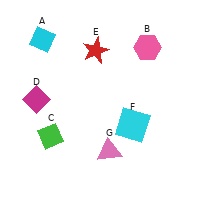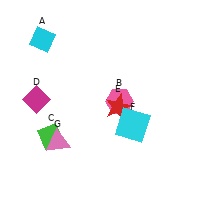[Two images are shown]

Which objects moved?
The objects that moved are: the pink hexagon (B), the red star (E), the pink triangle (G).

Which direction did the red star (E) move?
The red star (E) moved down.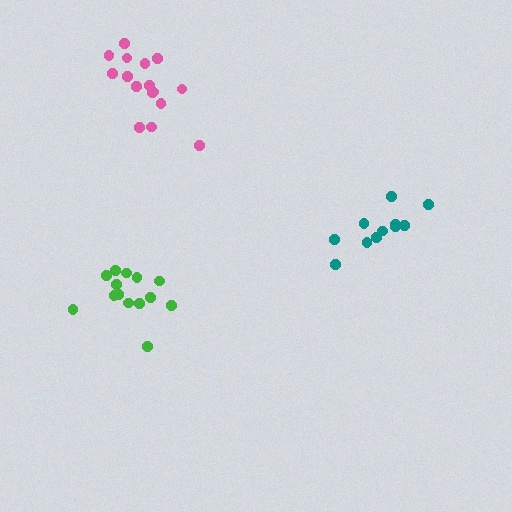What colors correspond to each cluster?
The clusters are colored: green, pink, teal.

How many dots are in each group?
Group 1: 14 dots, Group 2: 16 dots, Group 3: 11 dots (41 total).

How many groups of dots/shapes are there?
There are 3 groups.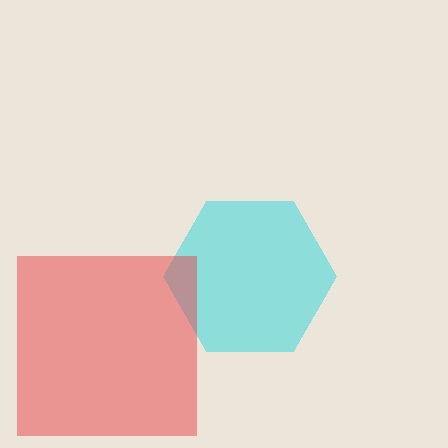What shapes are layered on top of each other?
The layered shapes are: a cyan hexagon, a red square.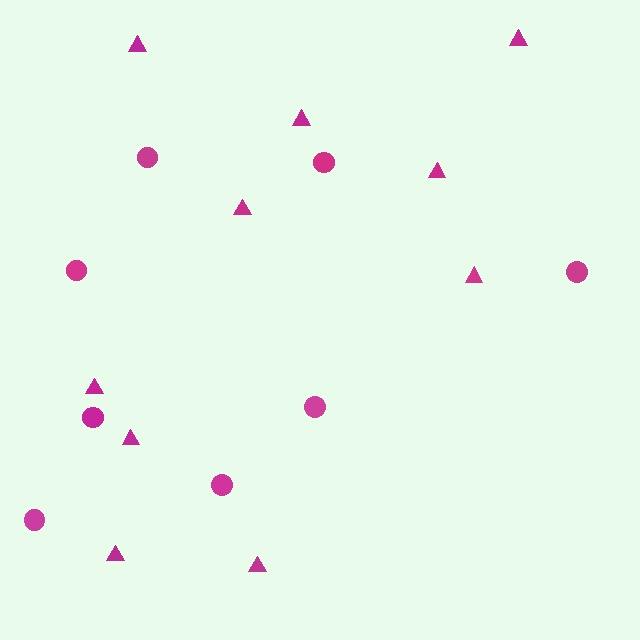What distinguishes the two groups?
There are 2 groups: one group of circles (8) and one group of triangles (10).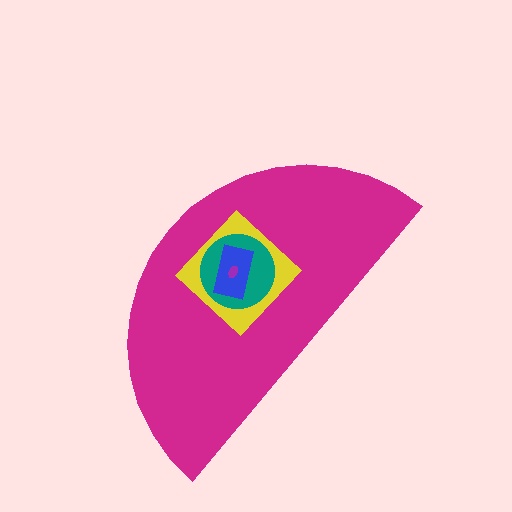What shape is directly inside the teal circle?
The blue rectangle.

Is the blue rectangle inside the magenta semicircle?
Yes.